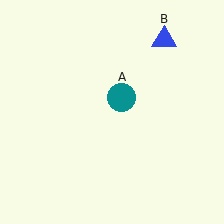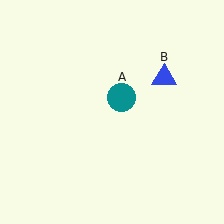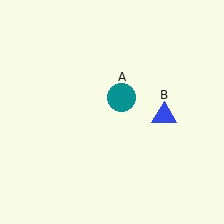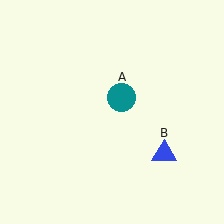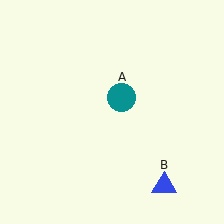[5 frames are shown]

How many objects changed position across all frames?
1 object changed position: blue triangle (object B).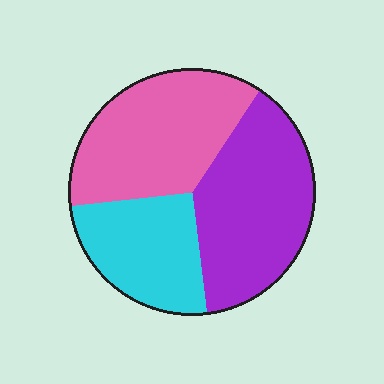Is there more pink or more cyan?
Pink.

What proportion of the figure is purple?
Purple takes up about three eighths (3/8) of the figure.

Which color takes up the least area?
Cyan, at roughly 25%.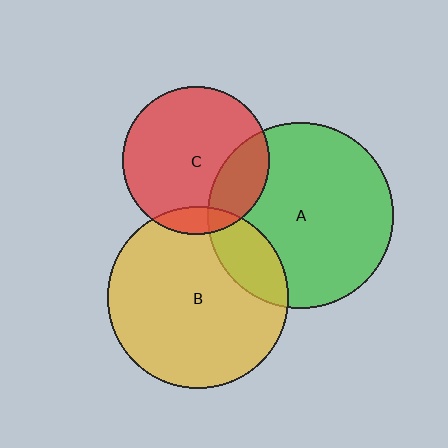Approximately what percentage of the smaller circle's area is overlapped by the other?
Approximately 20%.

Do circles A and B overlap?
Yes.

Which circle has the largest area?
Circle A (green).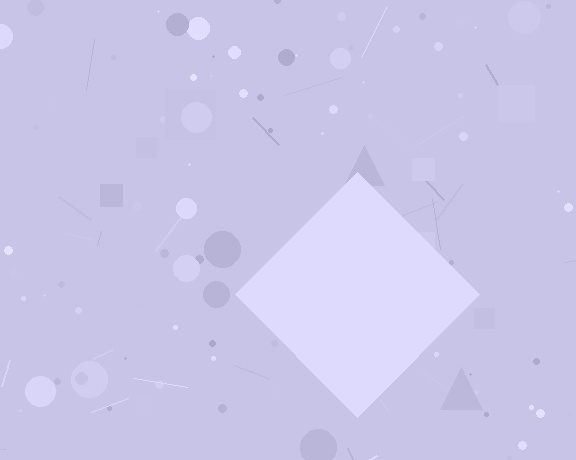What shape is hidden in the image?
A diamond is hidden in the image.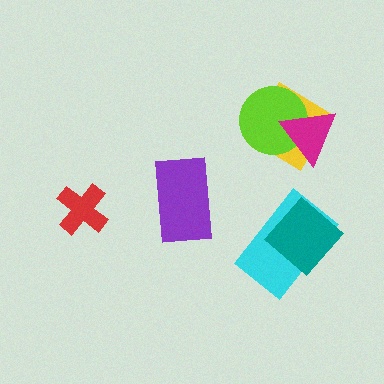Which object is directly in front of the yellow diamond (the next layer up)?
The lime circle is directly in front of the yellow diamond.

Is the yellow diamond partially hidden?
Yes, it is partially covered by another shape.